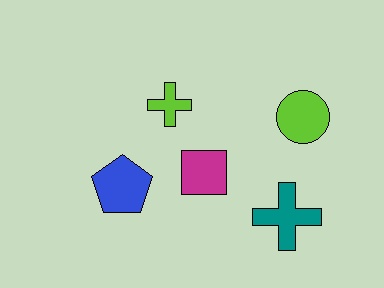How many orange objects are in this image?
There are no orange objects.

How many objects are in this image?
There are 5 objects.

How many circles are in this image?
There is 1 circle.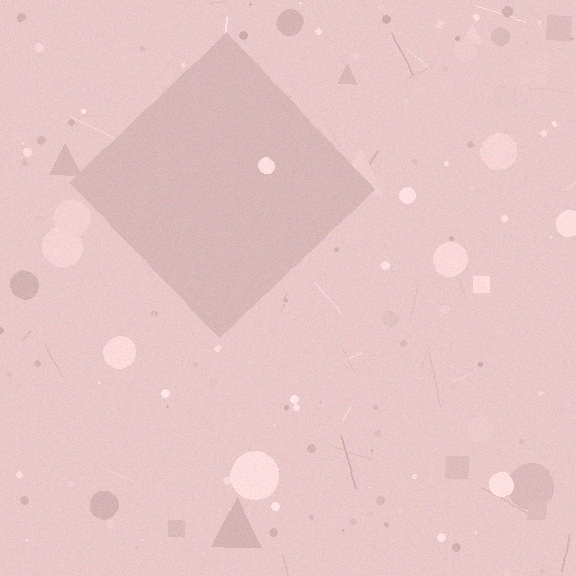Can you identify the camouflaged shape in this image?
The camouflaged shape is a diamond.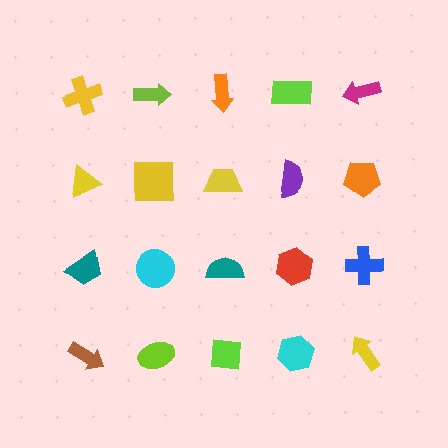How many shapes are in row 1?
5 shapes.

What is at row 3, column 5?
A blue cross.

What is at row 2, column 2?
A yellow square.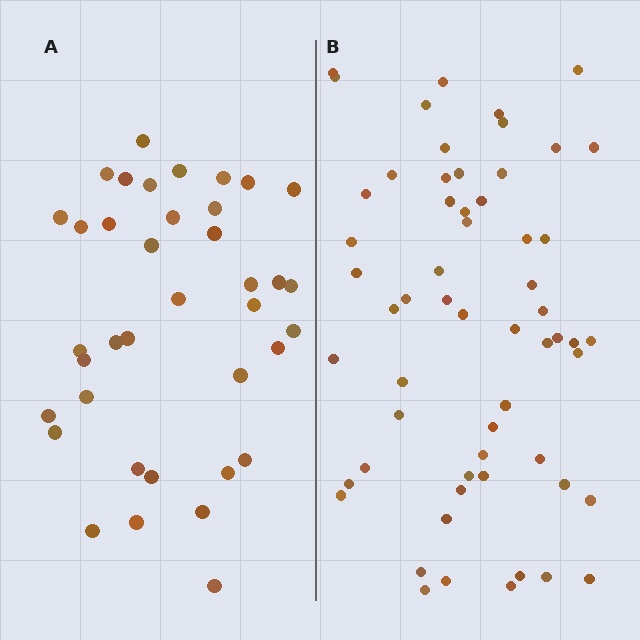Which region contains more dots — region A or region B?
Region B (the right region) has more dots.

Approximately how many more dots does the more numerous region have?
Region B has approximately 20 more dots than region A.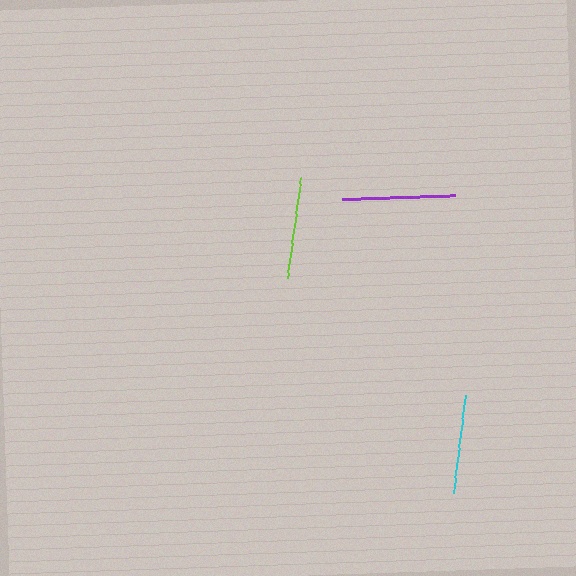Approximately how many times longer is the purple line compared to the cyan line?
The purple line is approximately 1.1 times the length of the cyan line.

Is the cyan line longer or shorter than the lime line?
The lime line is longer than the cyan line.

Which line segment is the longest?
The purple line is the longest at approximately 113 pixels.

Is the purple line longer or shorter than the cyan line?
The purple line is longer than the cyan line.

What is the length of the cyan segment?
The cyan segment is approximately 98 pixels long.